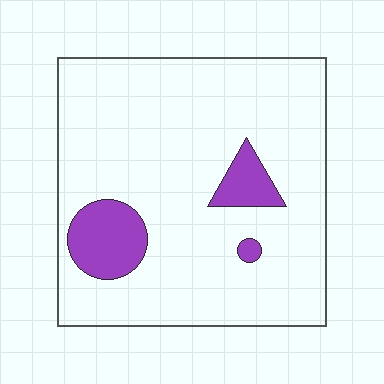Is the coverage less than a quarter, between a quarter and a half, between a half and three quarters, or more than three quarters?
Less than a quarter.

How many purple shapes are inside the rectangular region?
3.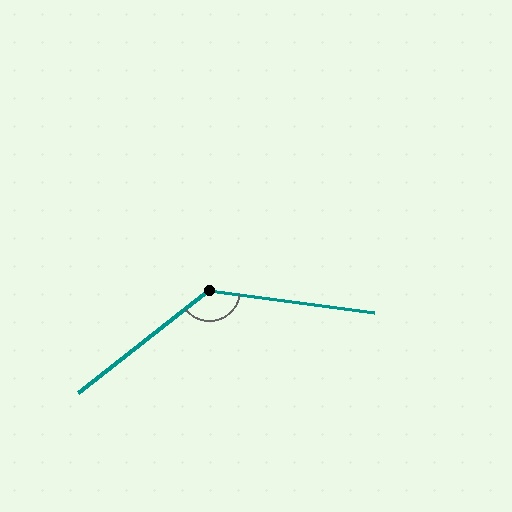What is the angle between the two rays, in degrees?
Approximately 134 degrees.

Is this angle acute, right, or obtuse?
It is obtuse.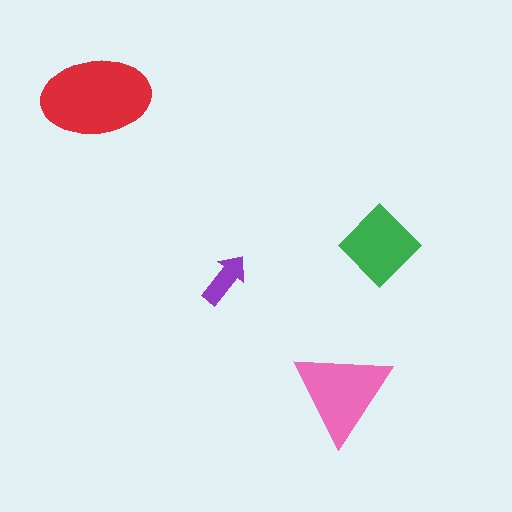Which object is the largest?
The red ellipse.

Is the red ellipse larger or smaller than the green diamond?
Larger.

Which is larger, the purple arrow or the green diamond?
The green diamond.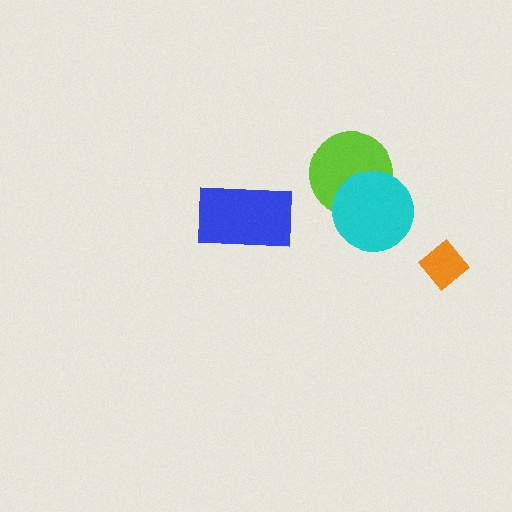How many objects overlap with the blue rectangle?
0 objects overlap with the blue rectangle.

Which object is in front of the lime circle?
The cyan circle is in front of the lime circle.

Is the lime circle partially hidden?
Yes, it is partially covered by another shape.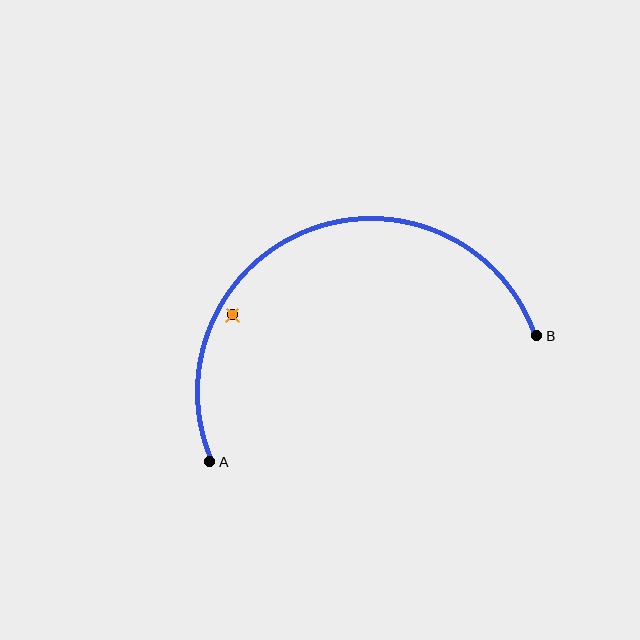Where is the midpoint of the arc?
The arc midpoint is the point on the curve farthest from the straight line joining A and B. It sits above that line.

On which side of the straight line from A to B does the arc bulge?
The arc bulges above the straight line connecting A and B.